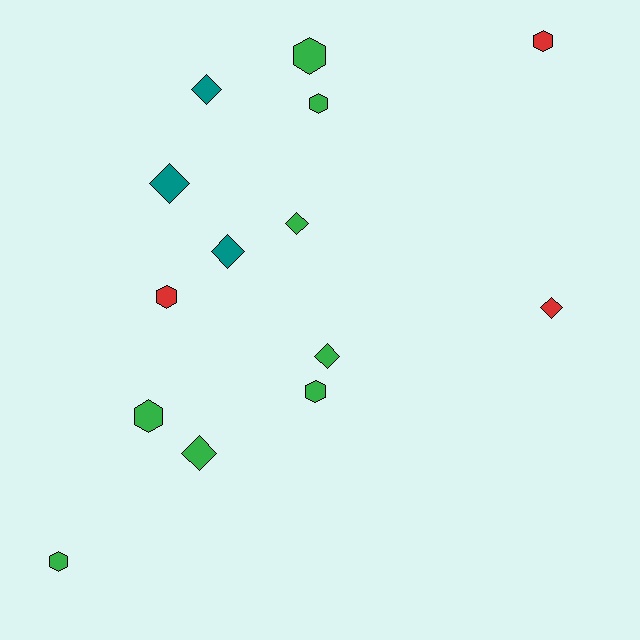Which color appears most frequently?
Green, with 8 objects.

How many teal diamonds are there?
There are 3 teal diamonds.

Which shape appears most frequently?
Hexagon, with 7 objects.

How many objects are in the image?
There are 14 objects.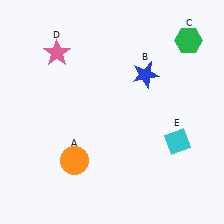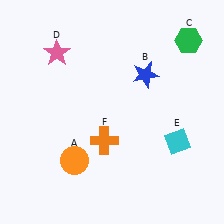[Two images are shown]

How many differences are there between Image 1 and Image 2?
There is 1 difference between the two images.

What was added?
An orange cross (F) was added in Image 2.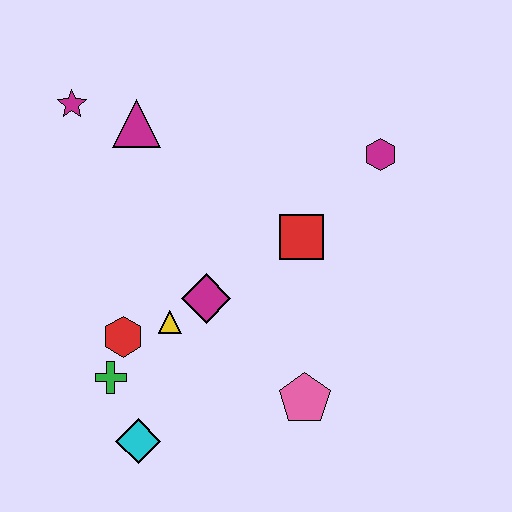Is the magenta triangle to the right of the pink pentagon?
No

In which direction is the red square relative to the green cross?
The red square is to the right of the green cross.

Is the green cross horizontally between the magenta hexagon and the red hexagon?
No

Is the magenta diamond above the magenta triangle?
No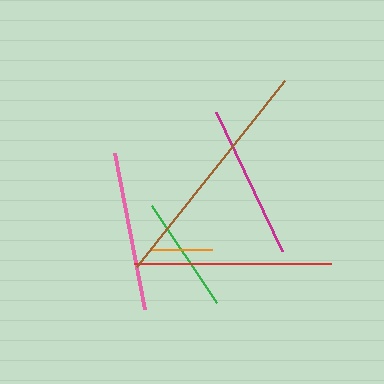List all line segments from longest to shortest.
From longest to shortest: brown, red, pink, magenta, green, orange.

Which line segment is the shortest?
The orange line is the shortest at approximately 61 pixels.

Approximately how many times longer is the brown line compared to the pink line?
The brown line is approximately 1.5 times the length of the pink line.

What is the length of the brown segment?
The brown segment is approximately 237 pixels long.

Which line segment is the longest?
The brown line is the longest at approximately 237 pixels.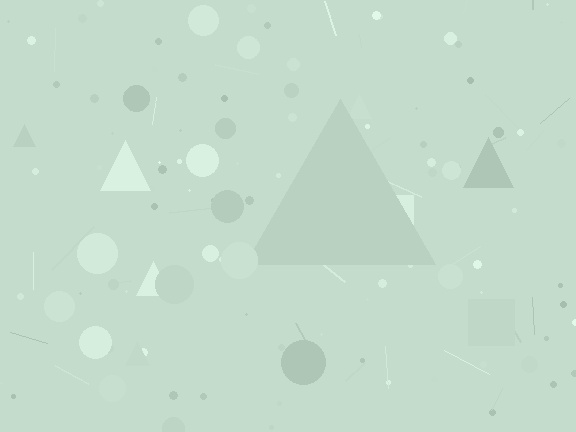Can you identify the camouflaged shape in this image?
The camouflaged shape is a triangle.